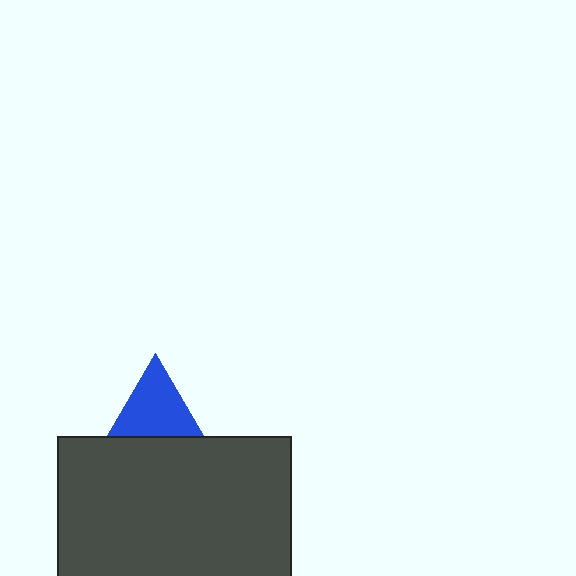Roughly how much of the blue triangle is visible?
About half of it is visible (roughly 52%).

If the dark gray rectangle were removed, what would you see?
You would see the complete blue triangle.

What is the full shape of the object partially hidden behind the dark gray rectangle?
The partially hidden object is a blue triangle.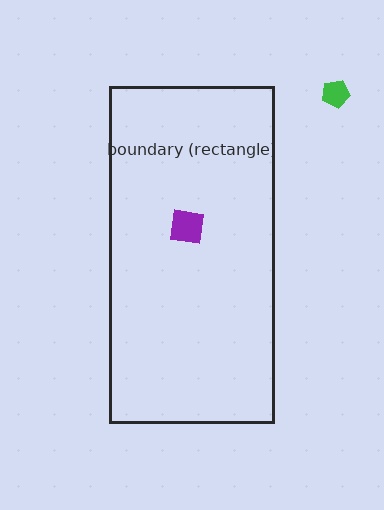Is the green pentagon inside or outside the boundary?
Outside.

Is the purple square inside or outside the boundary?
Inside.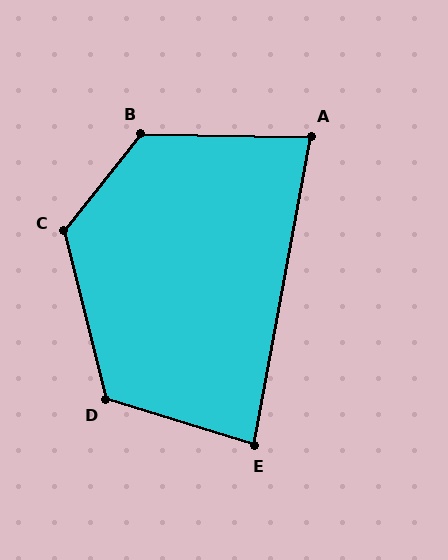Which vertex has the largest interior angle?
B, at approximately 128 degrees.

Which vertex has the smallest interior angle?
A, at approximately 80 degrees.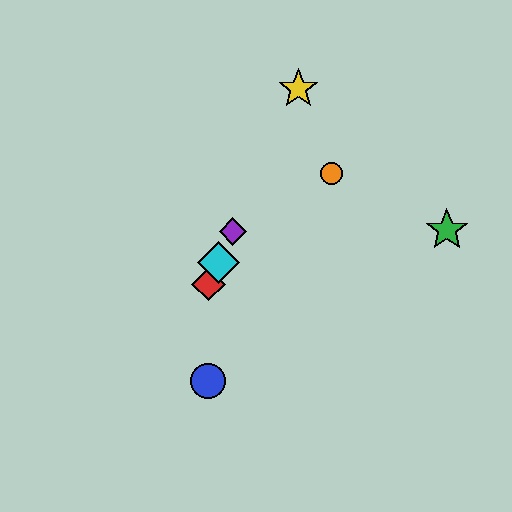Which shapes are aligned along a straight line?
The red diamond, the yellow star, the purple diamond, the cyan diamond are aligned along a straight line.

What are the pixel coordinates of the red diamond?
The red diamond is at (209, 284).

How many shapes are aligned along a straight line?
4 shapes (the red diamond, the yellow star, the purple diamond, the cyan diamond) are aligned along a straight line.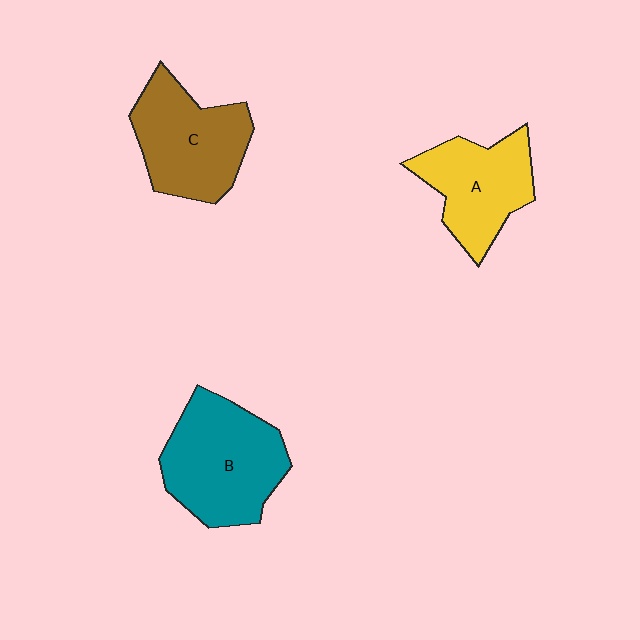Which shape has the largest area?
Shape B (teal).